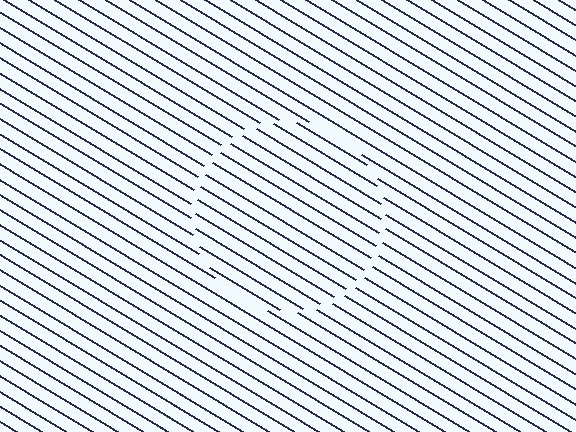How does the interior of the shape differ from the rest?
The interior of the shape contains the same grating, shifted by half a period — the contour is defined by the phase discontinuity where line-ends from the inner and outer gratings abut.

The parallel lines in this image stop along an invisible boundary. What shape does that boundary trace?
An illusory circle. The interior of the shape contains the same grating, shifted by half a period — the contour is defined by the phase discontinuity where line-ends from the inner and outer gratings abut.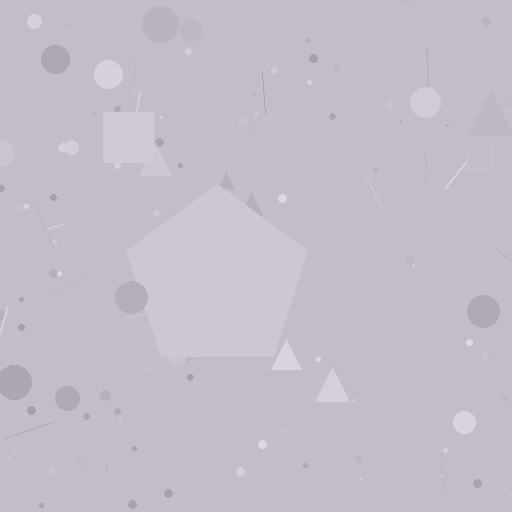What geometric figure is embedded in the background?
A pentagon is embedded in the background.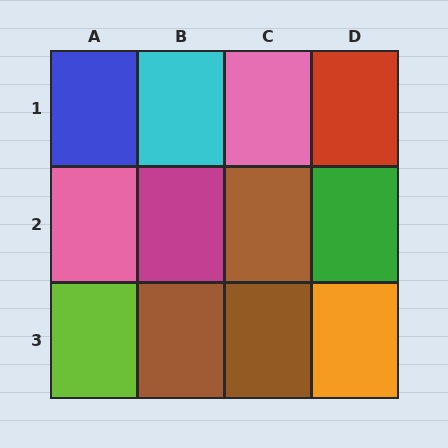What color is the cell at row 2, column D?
Green.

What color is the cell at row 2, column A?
Pink.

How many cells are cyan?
1 cell is cyan.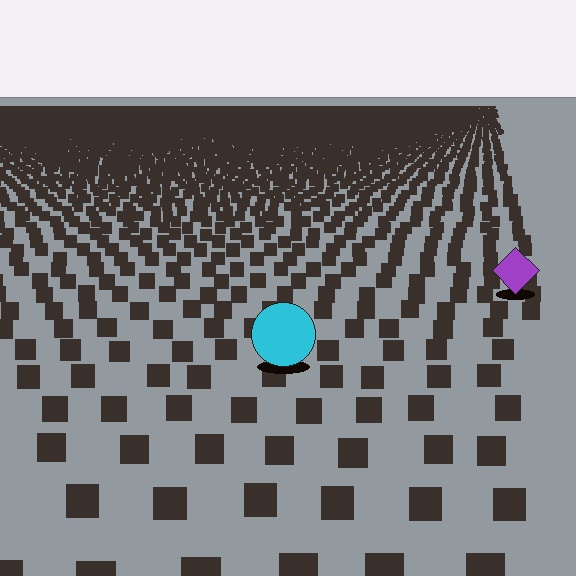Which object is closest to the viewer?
The cyan circle is closest. The texture marks near it are larger and more spread out.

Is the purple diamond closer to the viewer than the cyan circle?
No. The cyan circle is closer — you can tell from the texture gradient: the ground texture is coarser near it.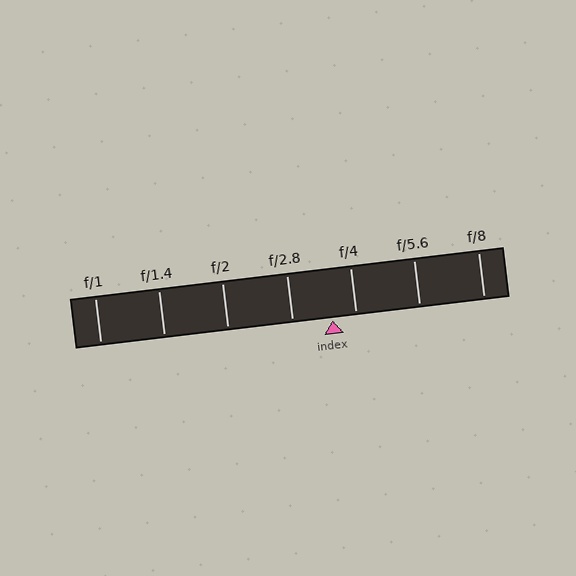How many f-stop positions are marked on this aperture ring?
There are 7 f-stop positions marked.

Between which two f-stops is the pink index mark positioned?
The index mark is between f/2.8 and f/4.